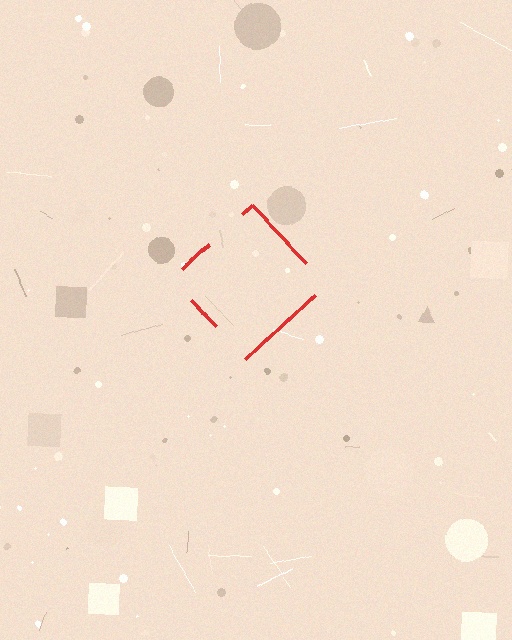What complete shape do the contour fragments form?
The contour fragments form a diamond.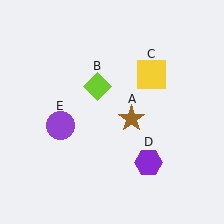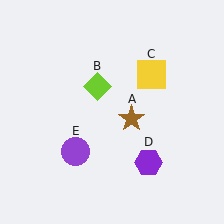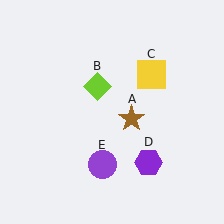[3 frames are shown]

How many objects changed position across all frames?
1 object changed position: purple circle (object E).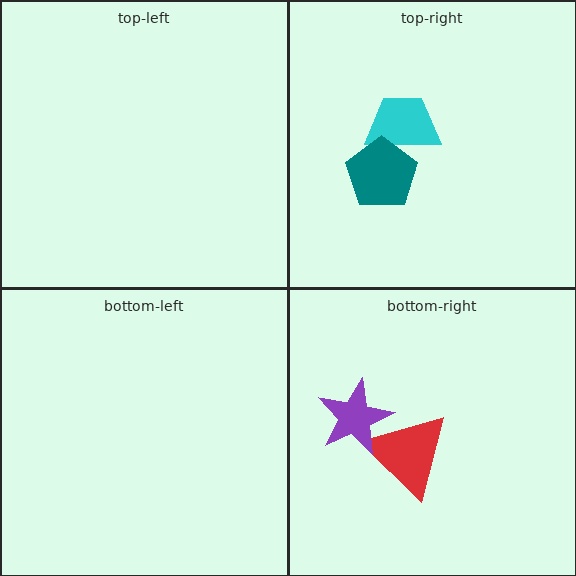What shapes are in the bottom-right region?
The red triangle, the purple star.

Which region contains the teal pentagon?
The top-right region.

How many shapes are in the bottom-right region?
2.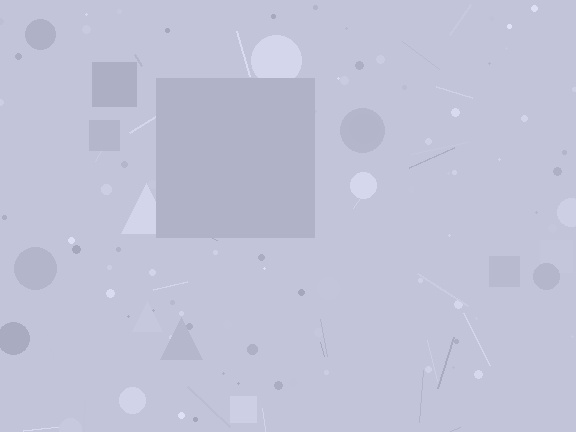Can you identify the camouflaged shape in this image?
The camouflaged shape is a square.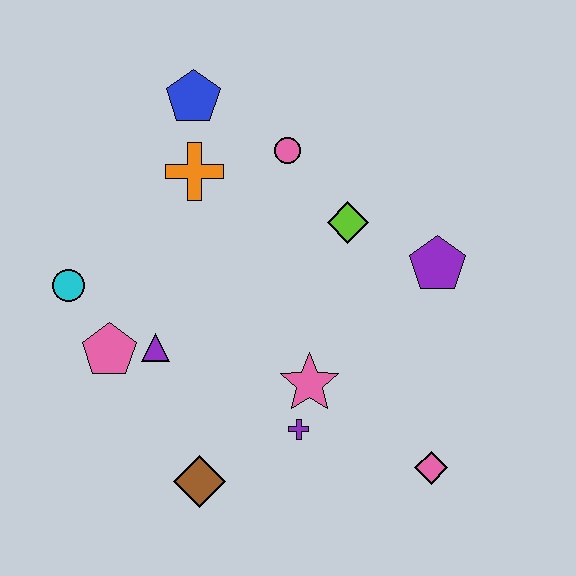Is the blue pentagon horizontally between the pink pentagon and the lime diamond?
Yes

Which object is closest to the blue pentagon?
The orange cross is closest to the blue pentagon.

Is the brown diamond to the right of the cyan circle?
Yes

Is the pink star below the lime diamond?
Yes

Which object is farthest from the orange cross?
The pink diamond is farthest from the orange cross.